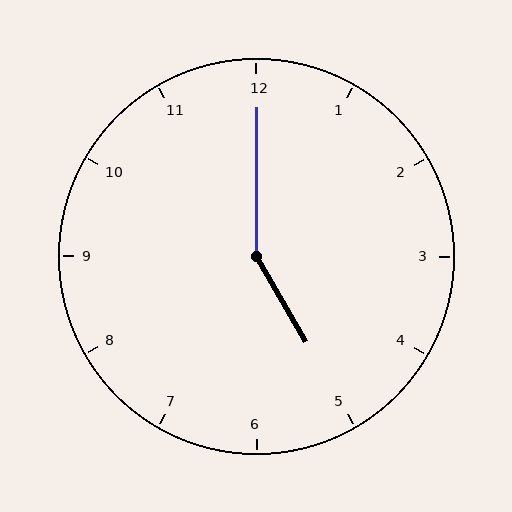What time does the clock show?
5:00.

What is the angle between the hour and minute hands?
Approximately 150 degrees.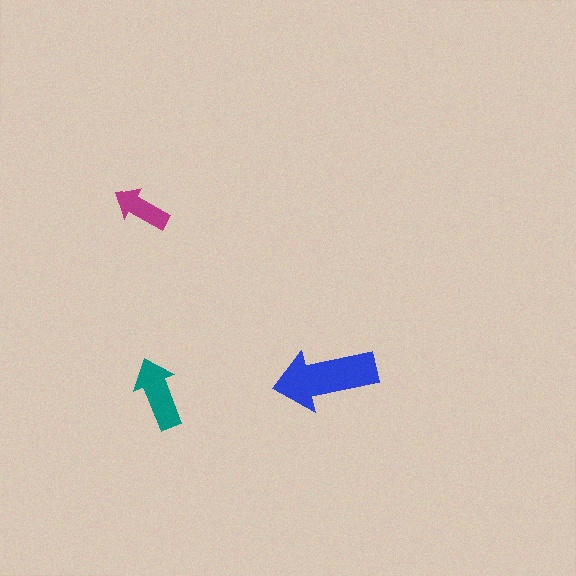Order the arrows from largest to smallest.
the blue one, the teal one, the magenta one.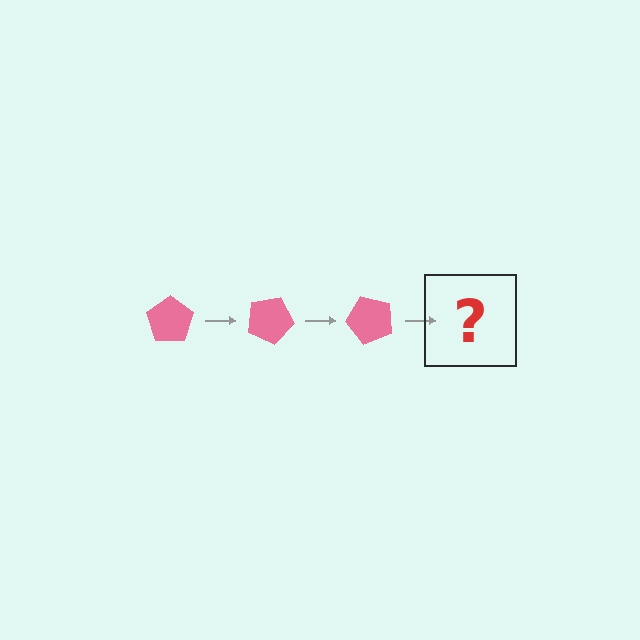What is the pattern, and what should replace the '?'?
The pattern is that the pentagon rotates 25 degrees each step. The '?' should be a pink pentagon rotated 75 degrees.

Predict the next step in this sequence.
The next step is a pink pentagon rotated 75 degrees.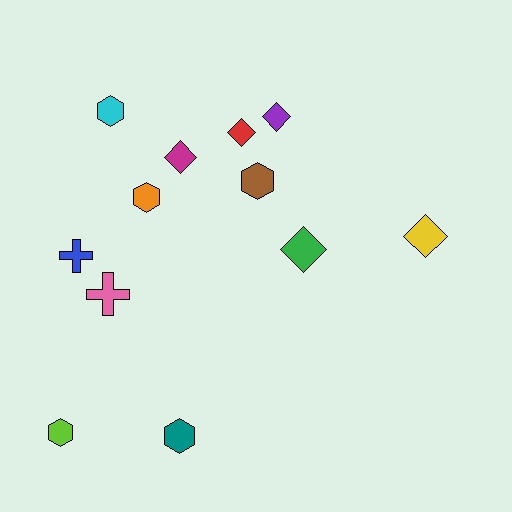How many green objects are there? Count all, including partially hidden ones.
There is 1 green object.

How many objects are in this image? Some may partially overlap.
There are 12 objects.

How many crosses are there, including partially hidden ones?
There are 2 crosses.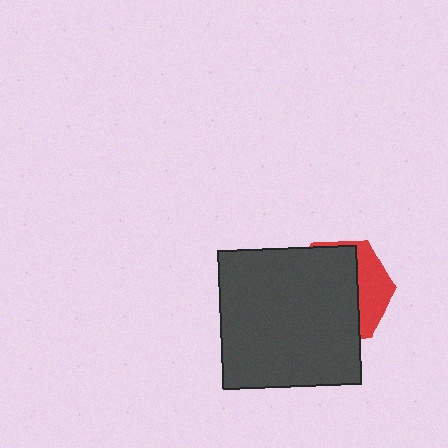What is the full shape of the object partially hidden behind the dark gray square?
The partially hidden object is a red hexagon.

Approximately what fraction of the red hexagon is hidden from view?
Roughly 68% of the red hexagon is hidden behind the dark gray square.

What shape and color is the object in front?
The object in front is a dark gray square.